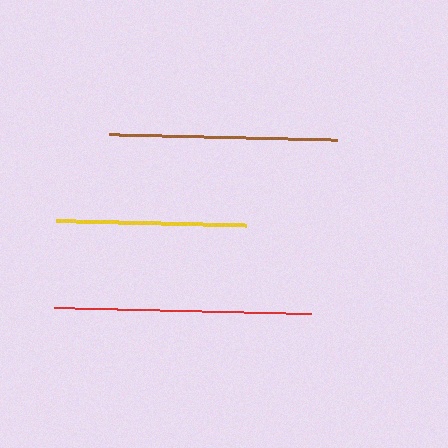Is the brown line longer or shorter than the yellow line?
The brown line is longer than the yellow line.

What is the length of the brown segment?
The brown segment is approximately 228 pixels long.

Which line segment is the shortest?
The yellow line is the shortest at approximately 190 pixels.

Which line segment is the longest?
The red line is the longest at approximately 257 pixels.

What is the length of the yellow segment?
The yellow segment is approximately 190 pixels long.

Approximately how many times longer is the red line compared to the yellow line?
The red line is approximately 1.4 times the length of the yellow line.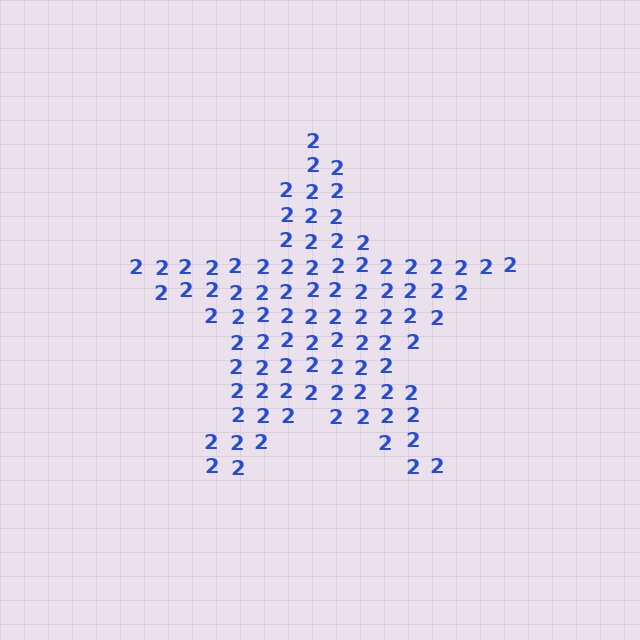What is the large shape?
The large shape is a star.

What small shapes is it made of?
It is made of small digit 2's.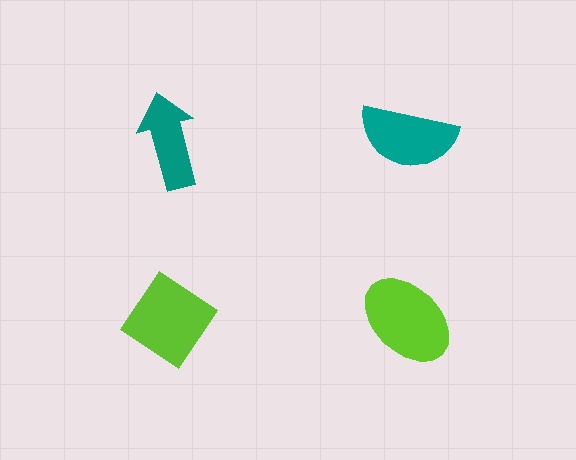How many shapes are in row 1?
2 shapes.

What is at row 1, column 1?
A teal arrow.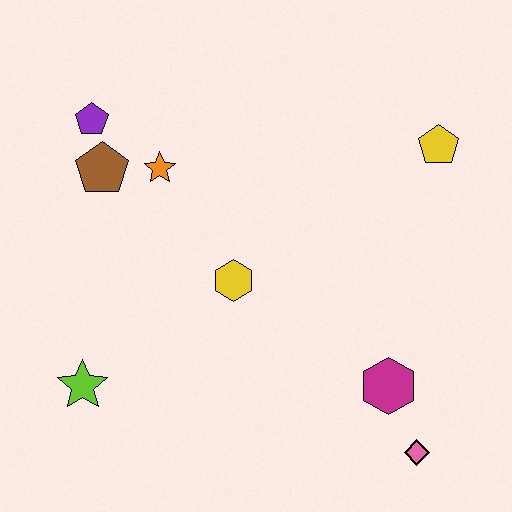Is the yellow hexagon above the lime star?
Yes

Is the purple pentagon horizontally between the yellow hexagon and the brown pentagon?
No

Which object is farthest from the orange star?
The pink diamond is farthest from the orange star.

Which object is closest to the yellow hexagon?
The orange star is closest to the yellow hexagon.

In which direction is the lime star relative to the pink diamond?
The lime star is to the left of the pink diamond.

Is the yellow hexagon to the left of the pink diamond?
Yes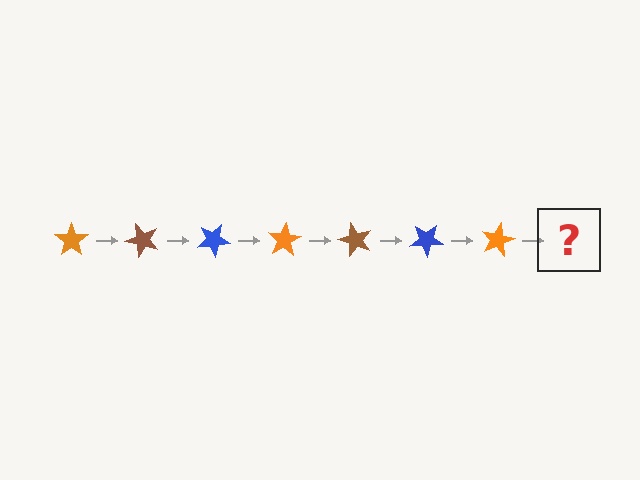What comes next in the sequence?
The next element should be a brown star, rotated 350 degrees from the start.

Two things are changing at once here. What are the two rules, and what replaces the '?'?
The two rules are that it rotates 50 degrees each step and the color cycles through orange, brown, and blue. The '?' should be a brown star, rotated 350 degrees from the start.